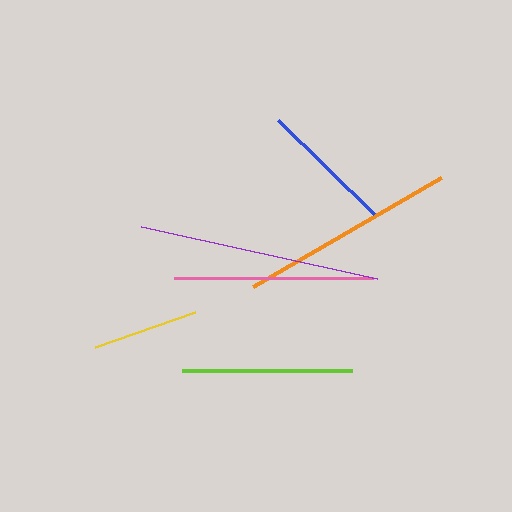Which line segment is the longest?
The purple line is the longest at approximately 241 pixels.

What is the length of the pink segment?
The pink segment is approximately 199 pixels long.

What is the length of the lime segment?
The lime segment is approximately 169 pixels long.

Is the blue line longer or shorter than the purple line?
The purple line is longer than the blue line.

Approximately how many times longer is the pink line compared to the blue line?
The pink line is approximately 1.5 times the length of the blue line.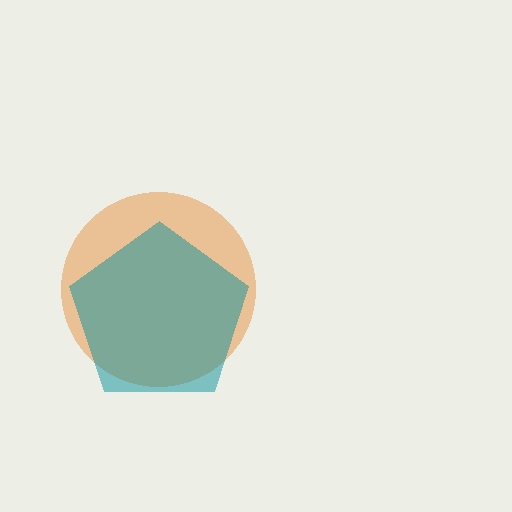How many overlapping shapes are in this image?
There are 2 overlapping shapes in the image.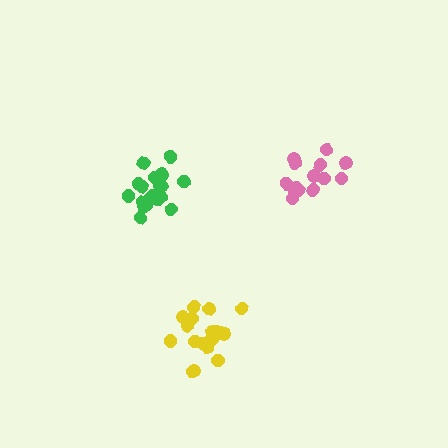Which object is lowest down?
The yellow cluster is bottommost.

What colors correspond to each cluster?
The clusters are colored: green, pink, yellow.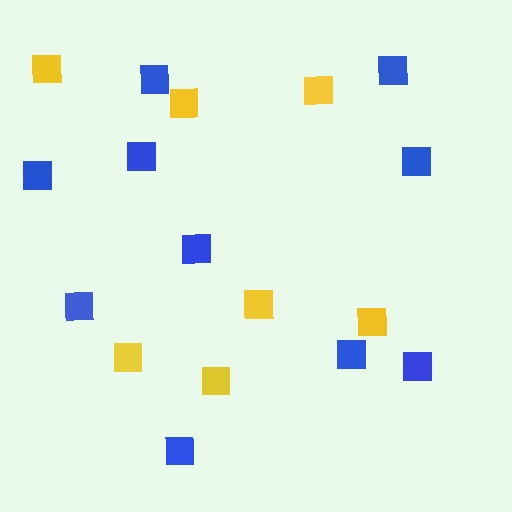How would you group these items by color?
There are 2 groups: one group of blue squares (10) and one group of yellow squares (7).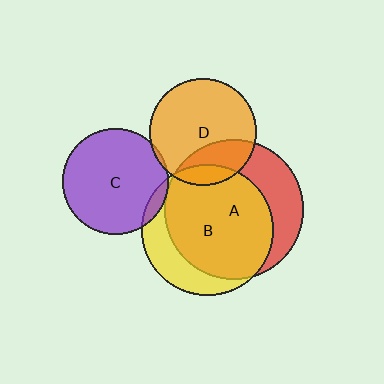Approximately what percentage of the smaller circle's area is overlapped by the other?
Approximately 25%.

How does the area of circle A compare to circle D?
Approximately 1.7 times.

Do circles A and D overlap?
Yes.